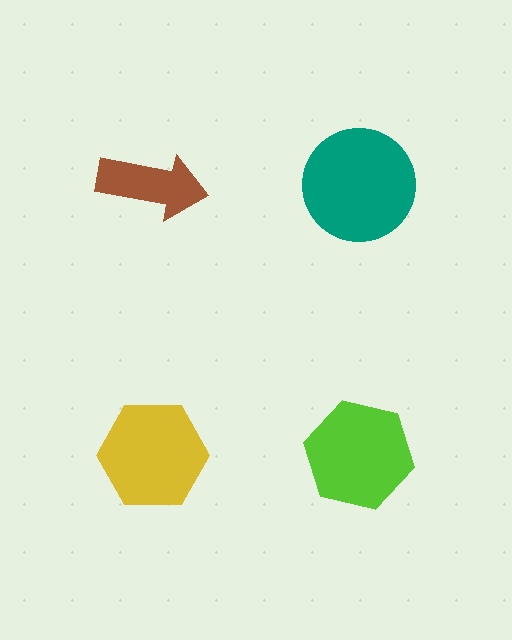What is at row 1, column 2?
A teal circle.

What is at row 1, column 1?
A brown arrow.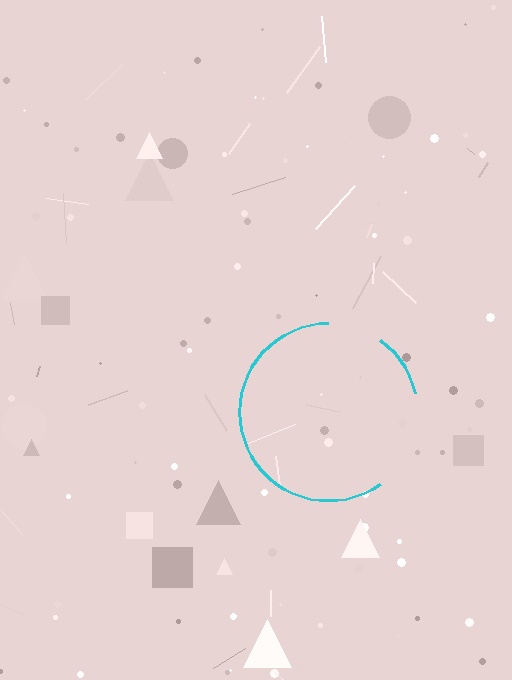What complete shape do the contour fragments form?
The contour fragments form a circle.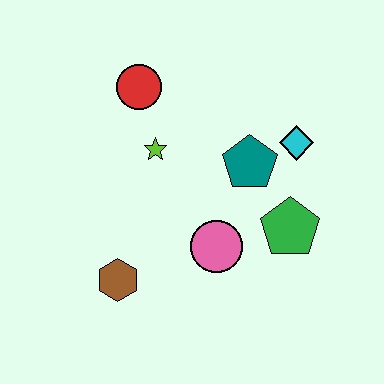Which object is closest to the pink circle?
The green pentagon is closest to the pink circle.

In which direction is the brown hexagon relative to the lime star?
The brown hexagon is below the lime star.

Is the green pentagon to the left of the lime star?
No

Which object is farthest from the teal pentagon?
The brown hexagon is farthest from the teal pentagon.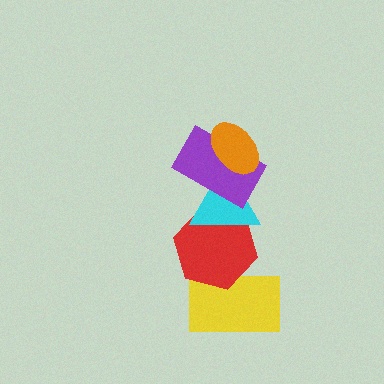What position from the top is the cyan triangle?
The cyan triangle is 3rd from the top.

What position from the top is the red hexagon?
The red hexagon is 4th from the top.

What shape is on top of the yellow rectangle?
The red hexagon is on top of the yellow rectangle.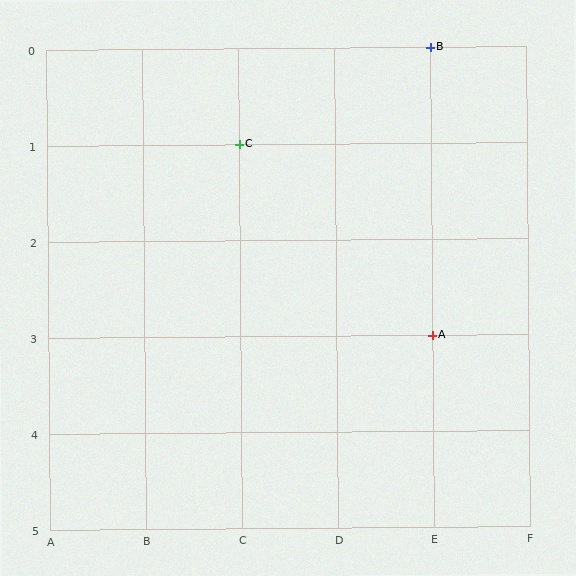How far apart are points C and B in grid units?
Points C and B are 2 columns and 1 row apart (about 2.2 grid units diagonally).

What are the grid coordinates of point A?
Point A is at grid coordinates (E, 3).